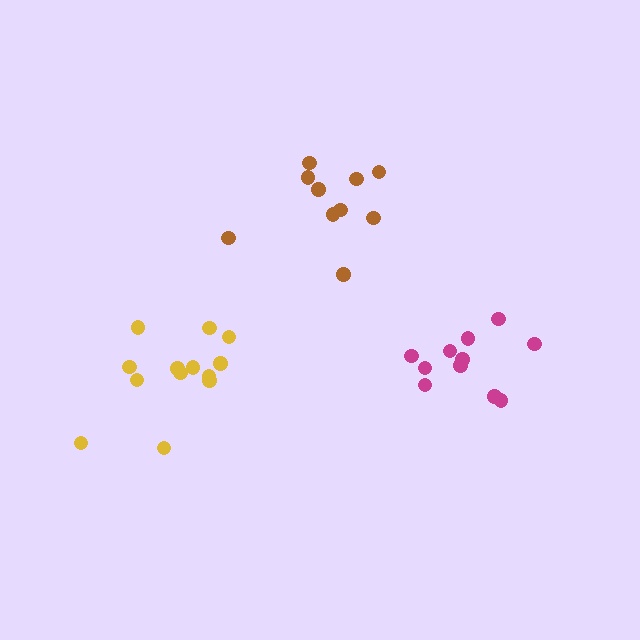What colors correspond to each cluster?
The clusters are colored: brown, yellow, magenta.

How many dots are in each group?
Group 1: 10 dots, Group 2: 13 dots, Group 3: 11 dots (34 total).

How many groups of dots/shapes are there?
There are 3 groups.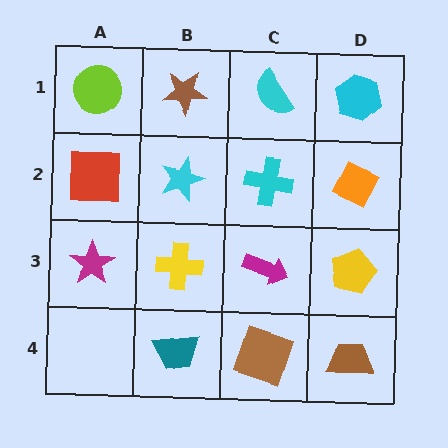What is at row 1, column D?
A cyan hexagon.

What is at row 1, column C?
A cyan semicircle.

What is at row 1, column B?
A brown star.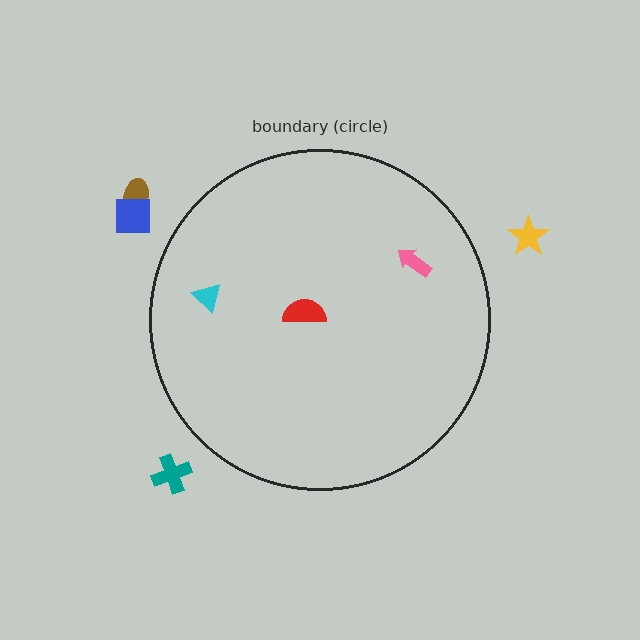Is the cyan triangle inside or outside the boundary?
Inside.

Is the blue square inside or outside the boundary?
Outside.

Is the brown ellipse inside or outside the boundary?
Outside.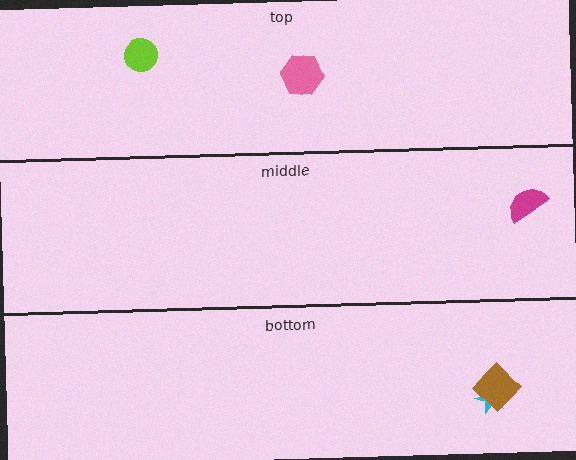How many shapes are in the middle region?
1.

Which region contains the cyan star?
The bottom region.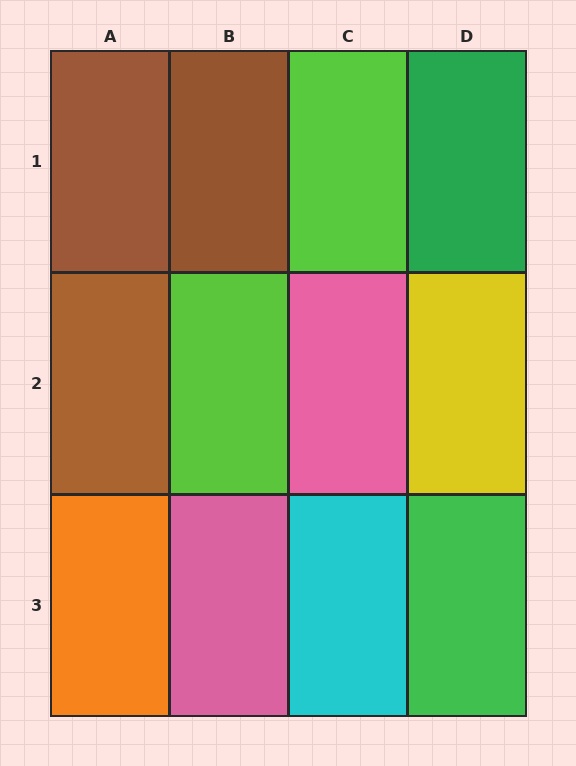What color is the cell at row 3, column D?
Green.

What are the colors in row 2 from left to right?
Brown, lime, pink, yellow.